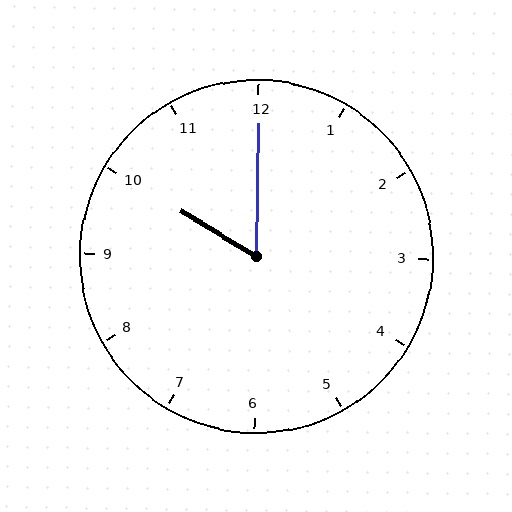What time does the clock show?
10:00.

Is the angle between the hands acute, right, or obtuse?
It is acute.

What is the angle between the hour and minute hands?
Approximately 60 degrees.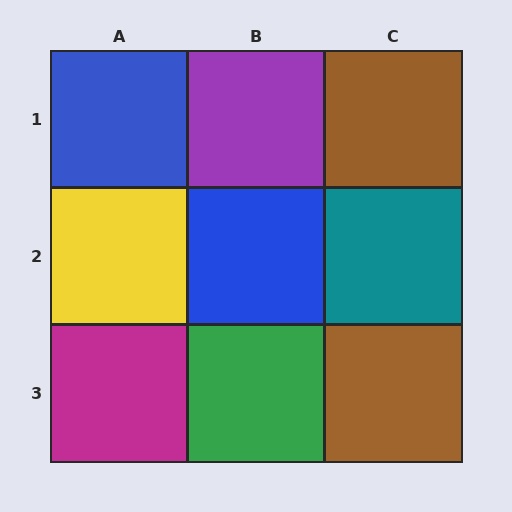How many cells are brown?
2 cells are brown.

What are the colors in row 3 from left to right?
Magenta, green, brown.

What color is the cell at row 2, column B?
Blue.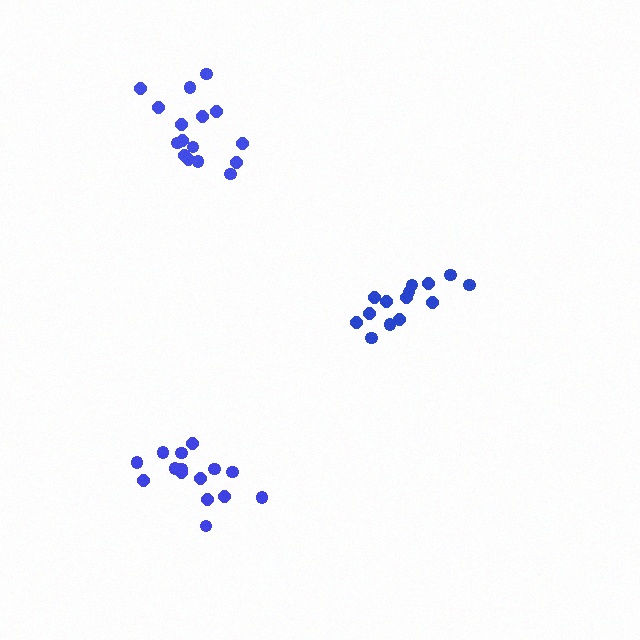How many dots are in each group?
Group 1: 14 dots, Group 2: 16 dots, Group 3: 15 dots (45 total).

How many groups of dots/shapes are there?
There are 3 groups.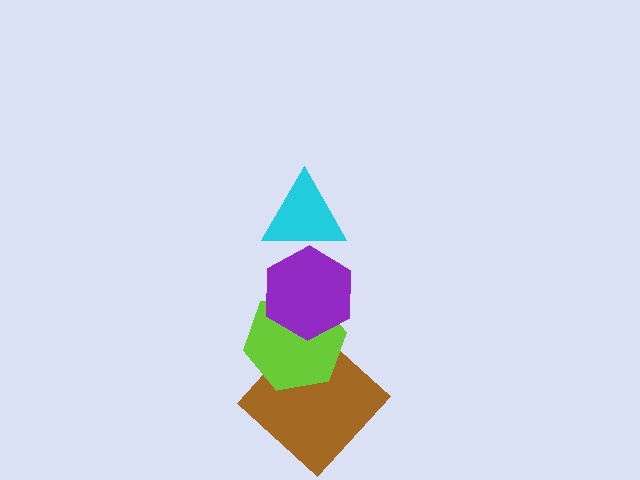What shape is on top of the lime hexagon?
The purple hexagon is on top of the lime hexagon.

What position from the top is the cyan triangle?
The cyan triangle is 1st from the top.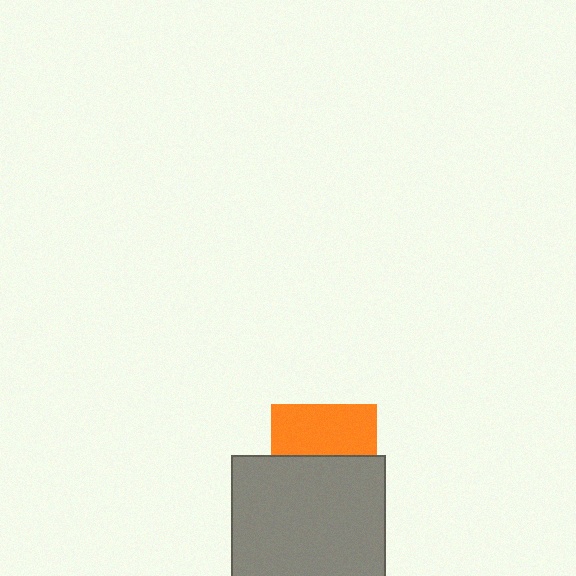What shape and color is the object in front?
The object in front is a gray square.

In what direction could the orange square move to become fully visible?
The orange square could move up. That would shift it out from behind the gray square entirely.